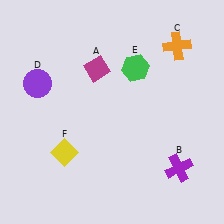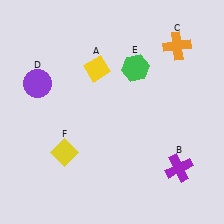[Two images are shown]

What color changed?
The diamond (A) changed from magenta in Image 1 to yellow in Image 2.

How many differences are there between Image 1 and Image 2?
There is 1 difference between the two images.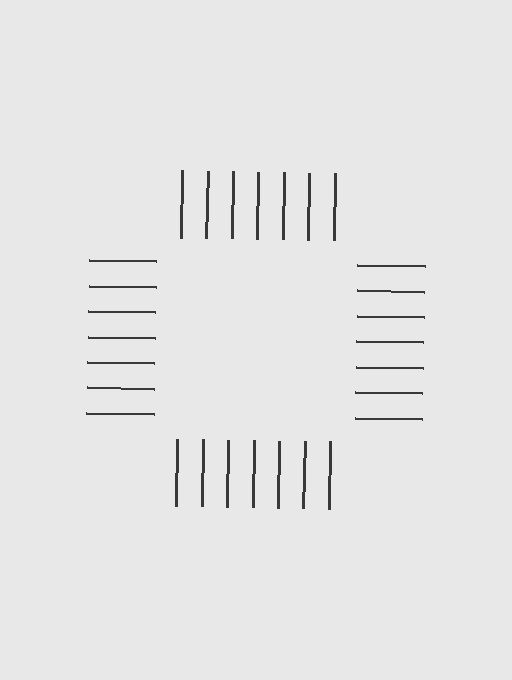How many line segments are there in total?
28 — 7 along each of the 4 edges.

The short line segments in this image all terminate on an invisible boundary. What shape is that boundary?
An illusory square — the line segments terminate on its edges but no continuous stroke is drawn.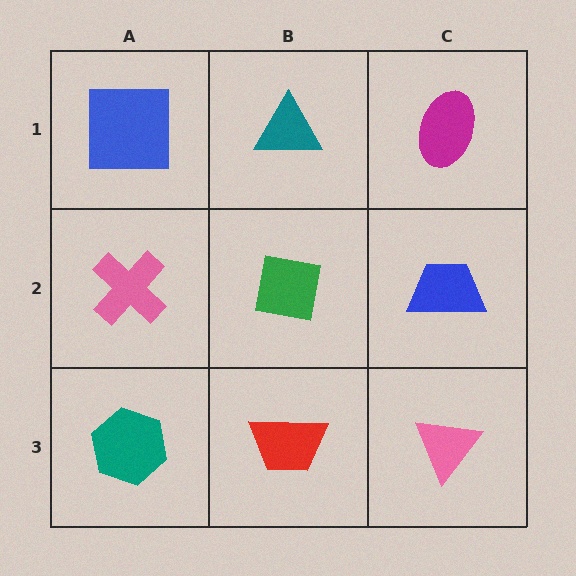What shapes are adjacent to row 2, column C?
A magenta ellipse (row 1, column C), a pink triangle (row 3, column C), a green square (row 2, column B).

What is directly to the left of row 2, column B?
A pink cross.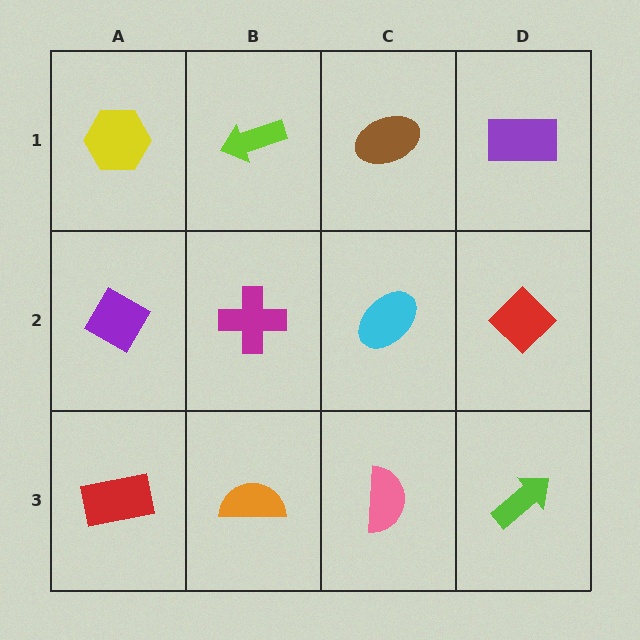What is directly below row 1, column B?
A magenta cross.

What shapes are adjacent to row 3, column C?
A cyan ellipse (row 2, column C), an orange semicircle (row 3, column B), a lime arrow (row 3, column D).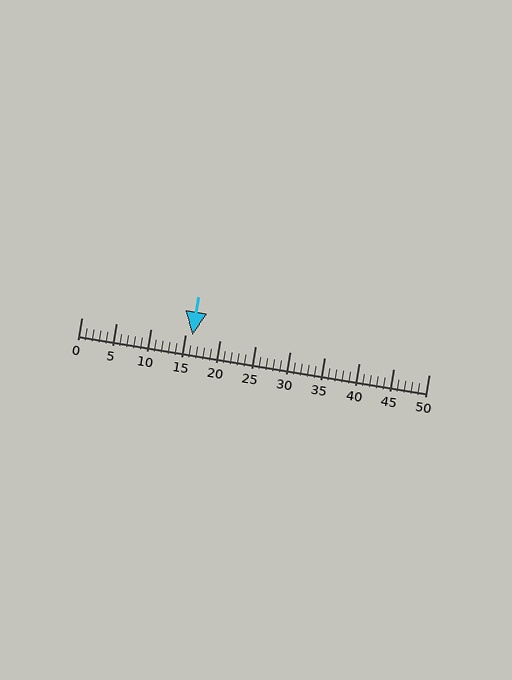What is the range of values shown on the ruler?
The ruler shows values from 0 to 50.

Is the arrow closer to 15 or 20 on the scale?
The arrow is closer to 15.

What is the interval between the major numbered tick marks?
The major tick marks are spaced 5 units apart.